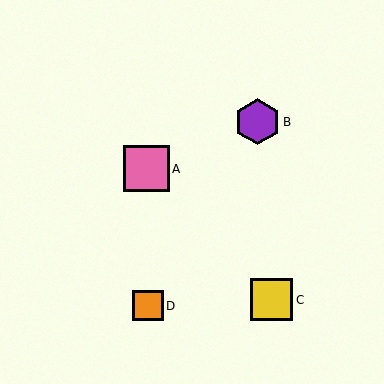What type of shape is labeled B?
Shape B is a purple hexagon.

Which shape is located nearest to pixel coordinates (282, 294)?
The yellow square (labeled C) at (272, 300) is nearest to that location.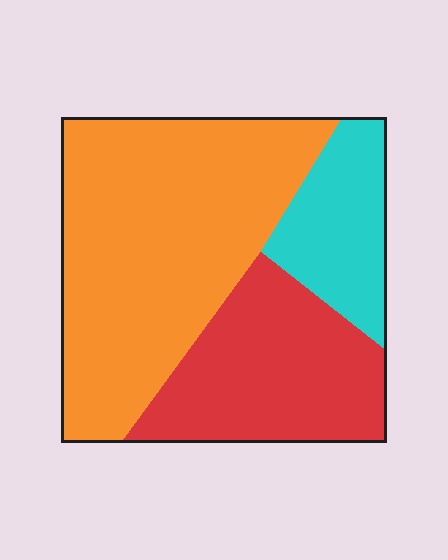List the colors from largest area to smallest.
From largest to smallest: orange, red, cyan.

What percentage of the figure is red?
Red covers about 30% of the figure.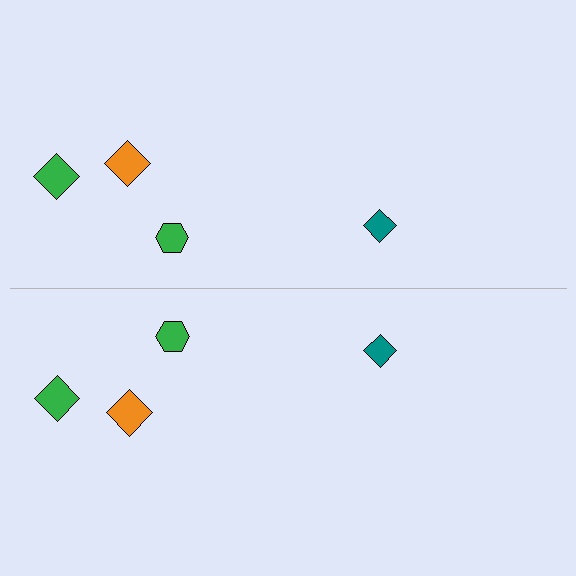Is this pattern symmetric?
Yes, this pattern has bilateral (reflection) symmetry.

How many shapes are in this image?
There are 8 shapes in this image.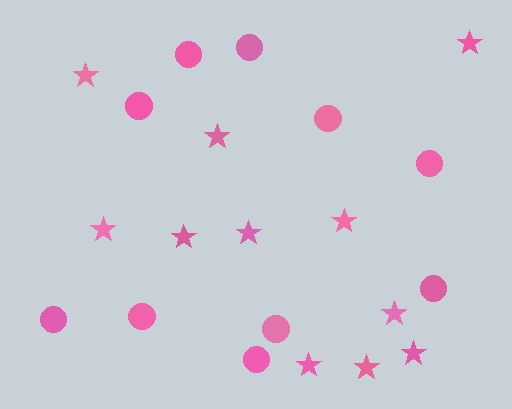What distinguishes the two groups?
There are 2 groups: one group of stars (11) and one group of circles (10).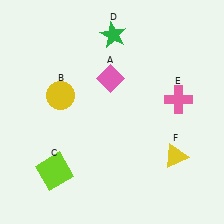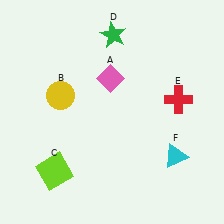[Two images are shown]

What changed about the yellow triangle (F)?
In Image 1, F is yellow. In Image 2, it changed to cyan.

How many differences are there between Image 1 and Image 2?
There are 2 differences between the two images.